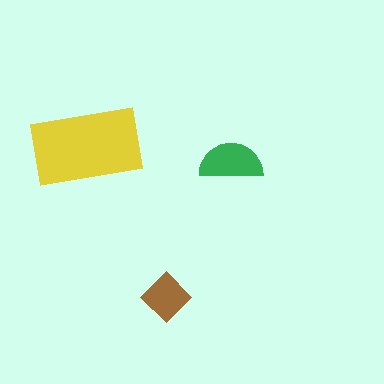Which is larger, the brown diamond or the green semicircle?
The green semicircle.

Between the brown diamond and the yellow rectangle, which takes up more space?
The yellow rectangle.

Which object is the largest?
The yellow rectangle.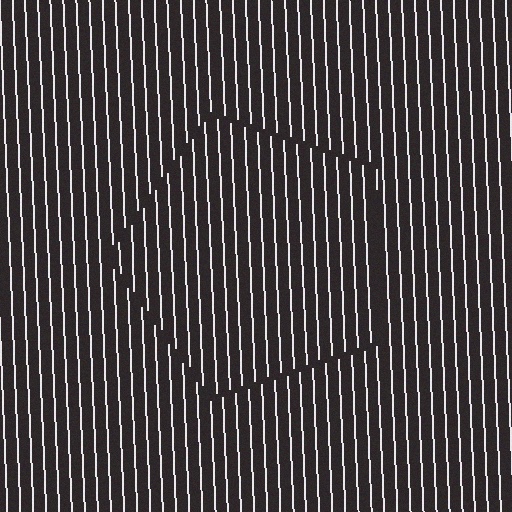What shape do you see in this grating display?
An illusory pentagon. The interior of the shape contains the same grating, shifted by half a period — the contour is defined by the phase discontinuity where line-ends from the inner and outer gratings abut.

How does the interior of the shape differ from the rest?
The interior of the shape contains the same grating, shifted by half a period — the contour is defined by the phase discontinuity where line-ends from the inner and outer gratings abut.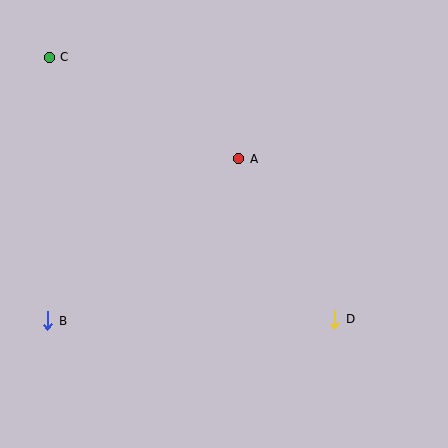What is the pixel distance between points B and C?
The distance between B and C is 264 pixels.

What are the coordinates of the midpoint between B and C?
The midpoint between B and C is at (48, 189).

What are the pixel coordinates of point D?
Point D is at (335, 319).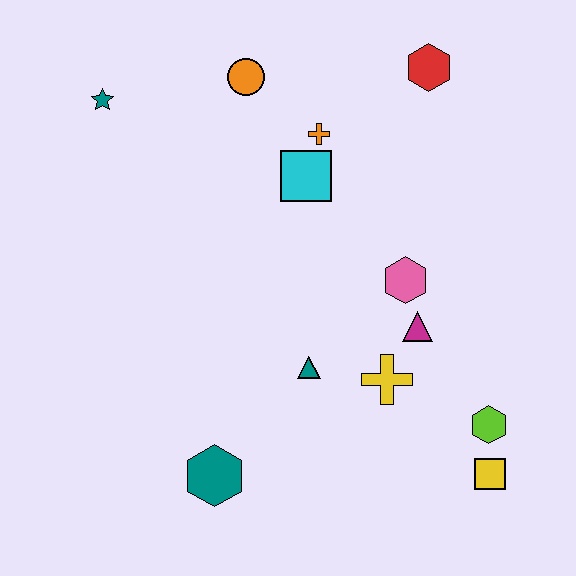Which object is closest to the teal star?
The orange circle is closest to the teal star.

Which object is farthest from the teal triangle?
The teal star is farthest from the teal triangle.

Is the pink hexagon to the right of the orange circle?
Yes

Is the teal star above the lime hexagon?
Yes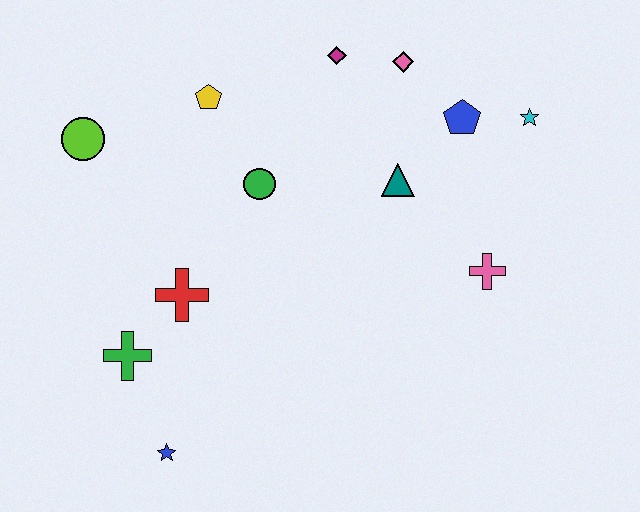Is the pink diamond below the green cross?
No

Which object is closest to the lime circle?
The yellow pentagon is closest to the lime circle.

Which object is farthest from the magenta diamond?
The blue star is farthest from the magenta diamond.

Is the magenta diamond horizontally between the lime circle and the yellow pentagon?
No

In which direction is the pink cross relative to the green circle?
The pink cross is to the right of the green circle.